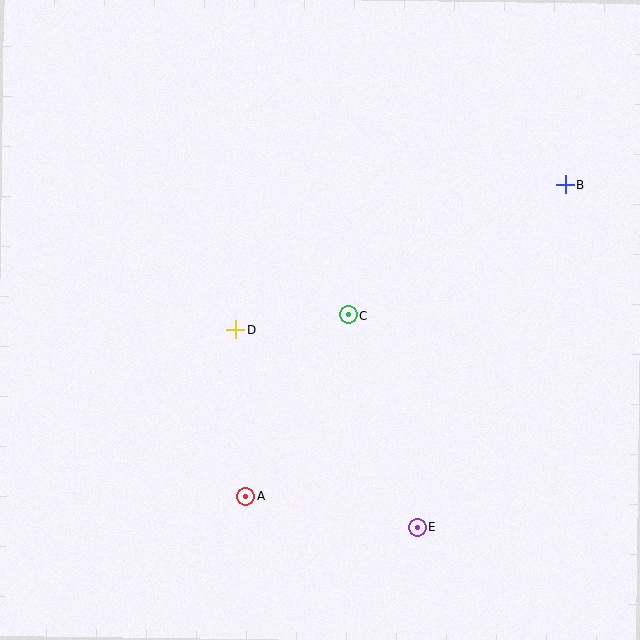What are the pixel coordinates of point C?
Point C is at (348, 315).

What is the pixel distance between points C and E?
The distance between C and E is 224 pixels.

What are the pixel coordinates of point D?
Point D is at (236, 330).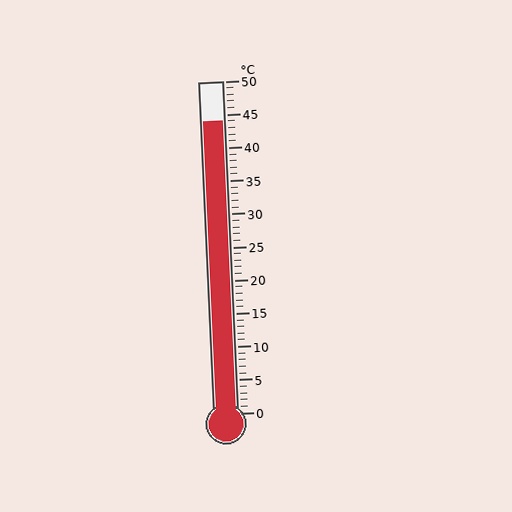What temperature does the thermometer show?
The thermometer shows approximately 44°C.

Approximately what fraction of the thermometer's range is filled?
The thermometer is filled to approximately 90% of its range.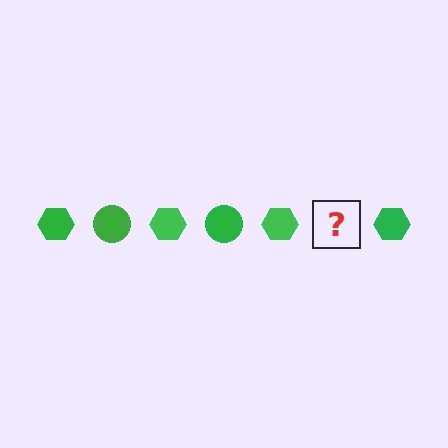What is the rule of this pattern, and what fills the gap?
The rule is that the pattern cycles through hexagon, circle shapes in green. The gap should be filled with a green circle.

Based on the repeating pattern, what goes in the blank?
The blank should be a green circle.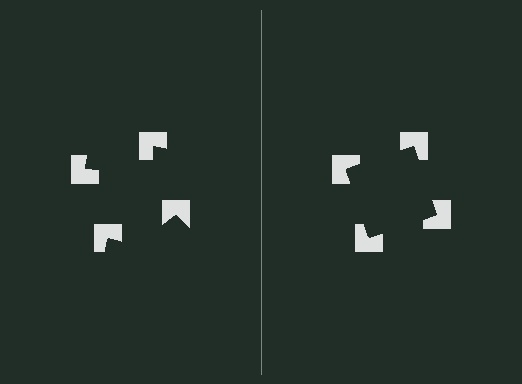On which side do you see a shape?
An illusory square appears on the right side. On the left side the wedge cuts are rotated, so no coherent shape forms.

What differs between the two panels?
The notched squares are positioned identically on both sides; only the wedge orientations differ. On the right they align to a square; on the left they are misaligned.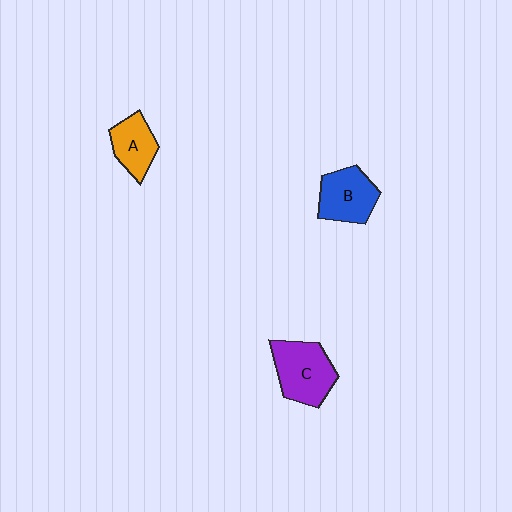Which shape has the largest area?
Shape C (purple).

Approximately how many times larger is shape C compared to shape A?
Approximately 1.5 times.